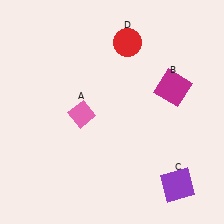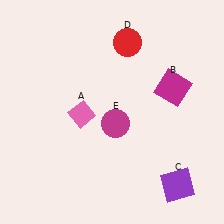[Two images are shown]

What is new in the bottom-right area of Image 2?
A magenta circle (E) was added in the bottom-right area of Image 2.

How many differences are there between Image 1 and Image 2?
There is 1 difference between the two images.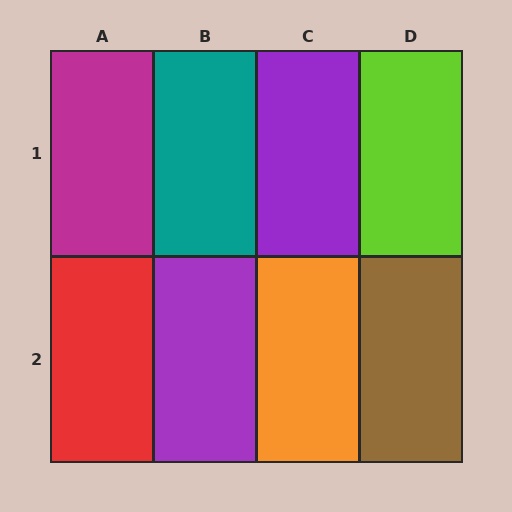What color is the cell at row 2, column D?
Brown.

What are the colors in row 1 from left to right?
Magenta, teal, purple, lime.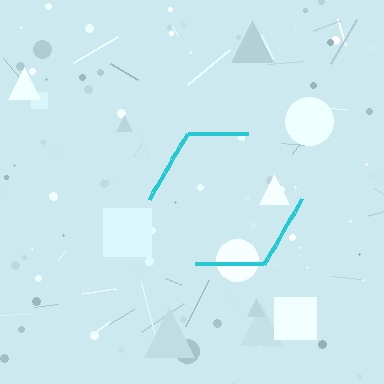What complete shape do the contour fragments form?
The contour fragments form a hexagon.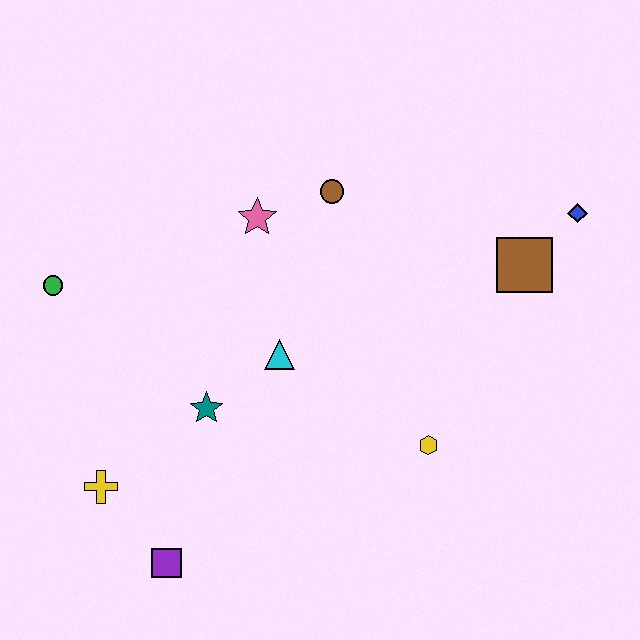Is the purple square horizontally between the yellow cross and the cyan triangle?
Yes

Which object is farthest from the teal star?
The blue diamond is farthest from the teal star.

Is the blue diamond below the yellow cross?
No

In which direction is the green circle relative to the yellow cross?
The green circle is above the yellow cross.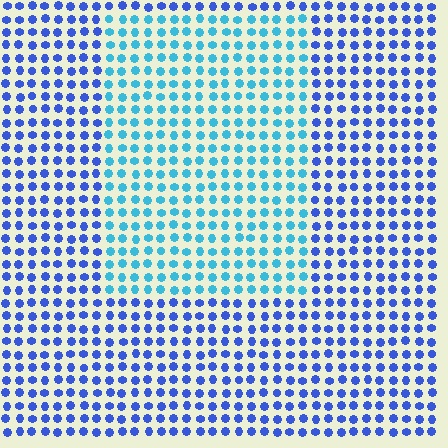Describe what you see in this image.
The image is filled with small blue elements in a uniform arrangement. A rectangle-shaped region is visible where the elements are tinted to a slightly different hue, forming a subtle color boundary.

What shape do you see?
I see a rectangle.